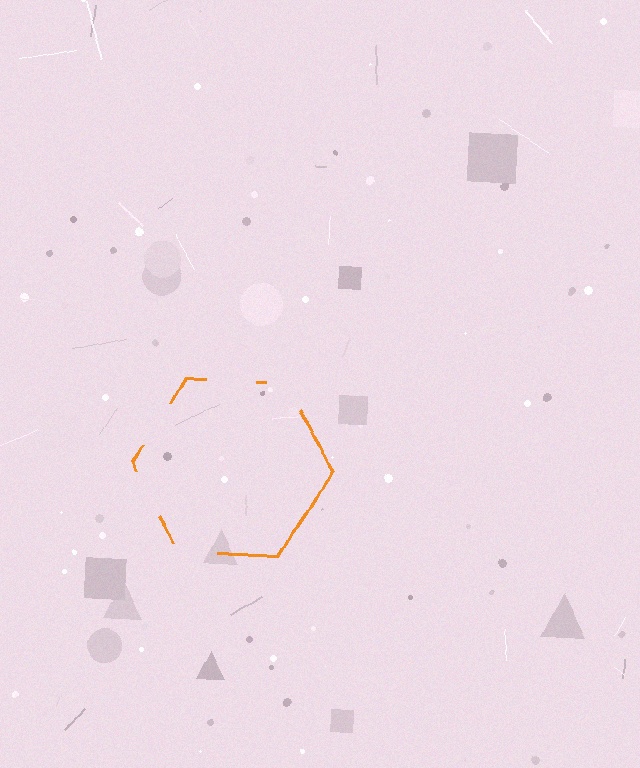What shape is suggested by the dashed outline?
The dashed outline suggests a hexagon.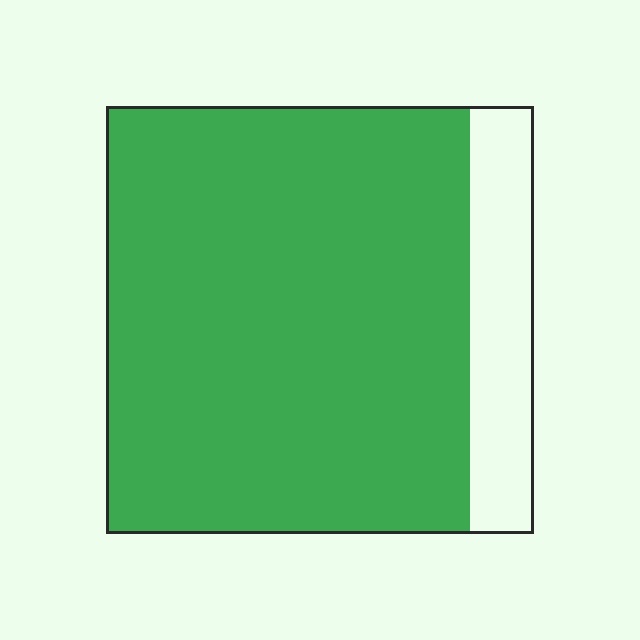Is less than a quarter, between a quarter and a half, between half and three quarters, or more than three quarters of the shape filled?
More than three quarters.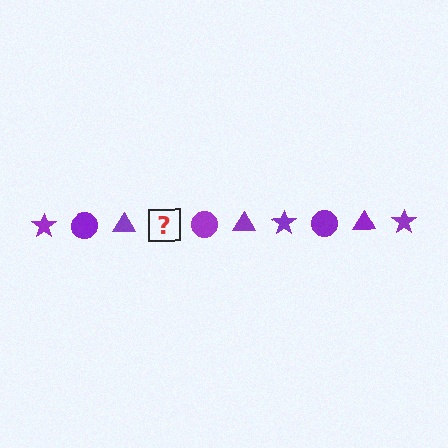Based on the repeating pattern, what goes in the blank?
The blank should be a purple star.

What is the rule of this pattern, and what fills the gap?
The rule is that the pattern cycles through star, circle, triangle shapes in purple. The gap should be filled with a purple star.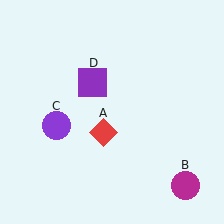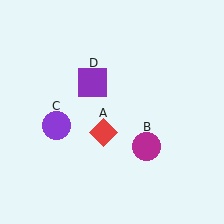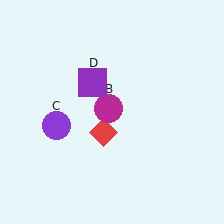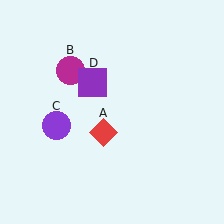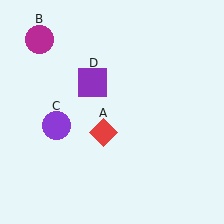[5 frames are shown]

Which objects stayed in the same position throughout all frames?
Red diamond (object A) and purple circle (object C) and purple square (object D) remained stationary.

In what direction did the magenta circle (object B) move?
The magenta circle (object B) moved up and to the left.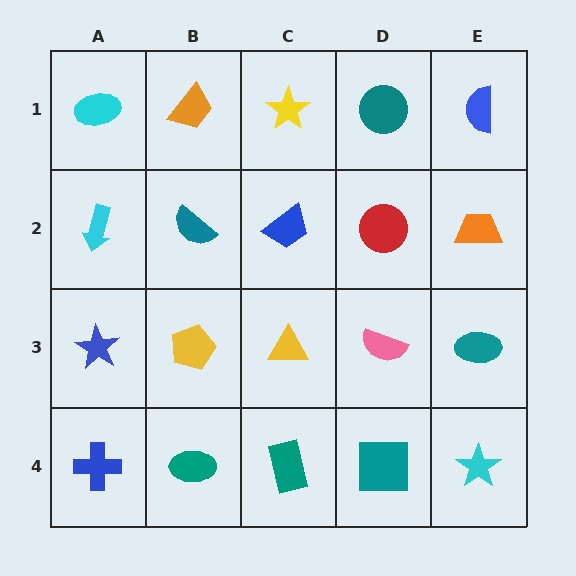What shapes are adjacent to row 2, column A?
A cyan ellipse (row 1, column A), a blue star (row 3, column A), a teal semicircle (row 2, column B).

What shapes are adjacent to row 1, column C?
A blue trapezoid (row 2, column C), an orange trapezoid (row 1, column B), a teal circle (row 1, column D).